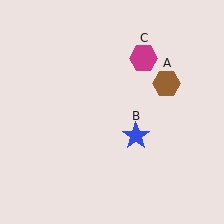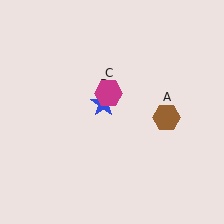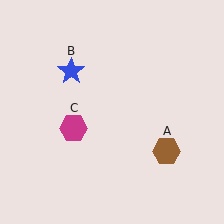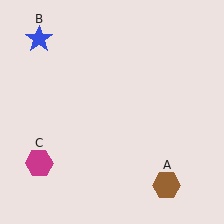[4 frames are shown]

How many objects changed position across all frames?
3 objects changed position: brown hexagon (object A), blue star (object B), magenta hexagon (object C).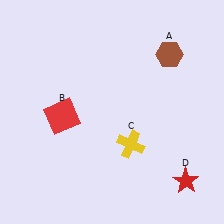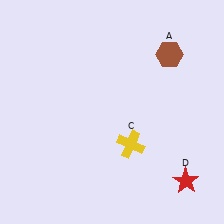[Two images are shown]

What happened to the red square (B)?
The red square (B) was removed in Image 2. It was in the bottom-left area of Image 1.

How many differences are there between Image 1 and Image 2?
There is 1 difference between the two images.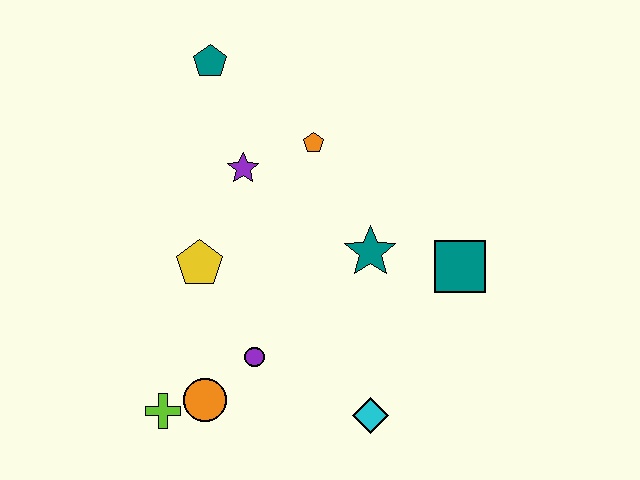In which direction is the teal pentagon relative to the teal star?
The teal pentagon is above the teal star.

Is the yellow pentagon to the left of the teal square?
Yes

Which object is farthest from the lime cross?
The teal pentagon is farthest from the lime cross.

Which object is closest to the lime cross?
The orange circle is closest to the lime cross.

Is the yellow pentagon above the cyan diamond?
Yes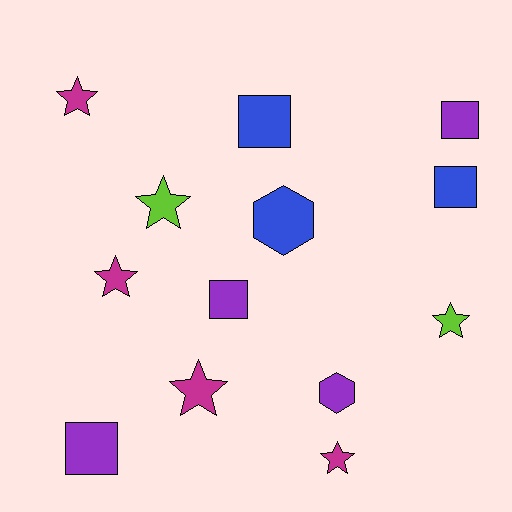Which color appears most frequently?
Magenta, with 4 objects.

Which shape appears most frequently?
Star, with 6 objects.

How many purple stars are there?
There are no purple stars.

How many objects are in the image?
There are 13 objects.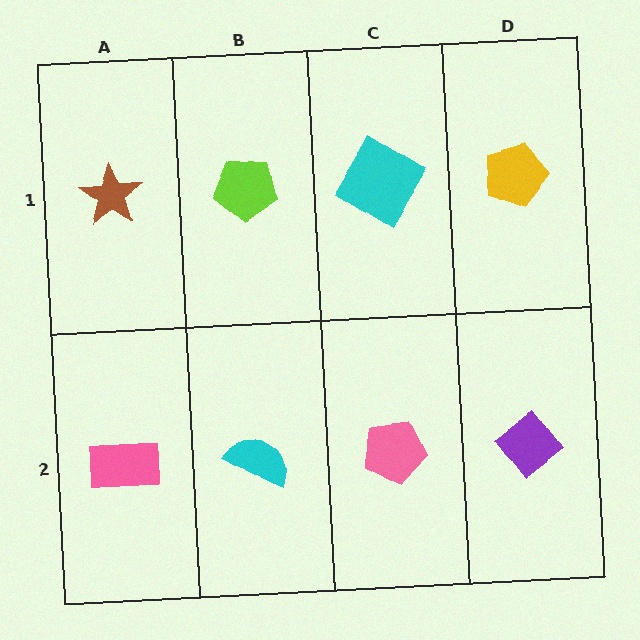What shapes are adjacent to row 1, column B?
A cyan semicircle (row 2, column B), a brown star (row 1, column A), a cyan diamond (row 1, column C).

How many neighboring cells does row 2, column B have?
3.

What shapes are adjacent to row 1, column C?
A pink pentagon (row 2, column C), a lime pentagon (row 1, column B), a yellow pentagon (row 1, column D).